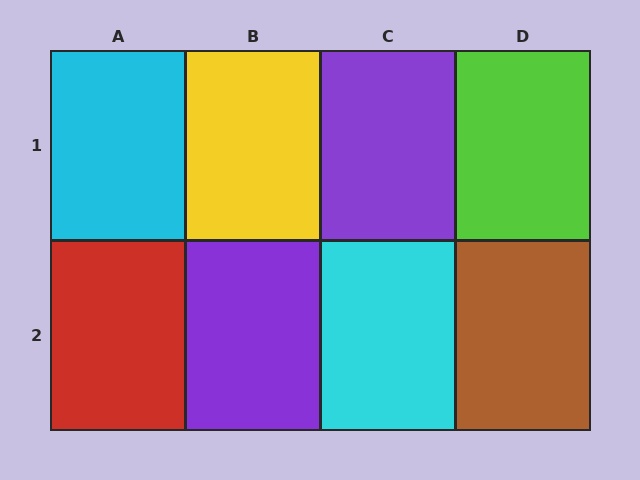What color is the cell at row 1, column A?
Cyan.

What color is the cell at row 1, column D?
Lime.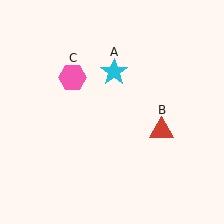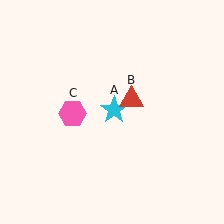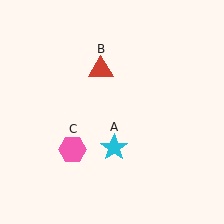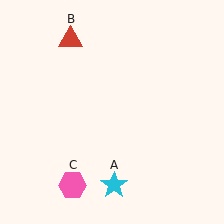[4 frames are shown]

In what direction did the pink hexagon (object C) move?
The pink hexagon (object C) moved down.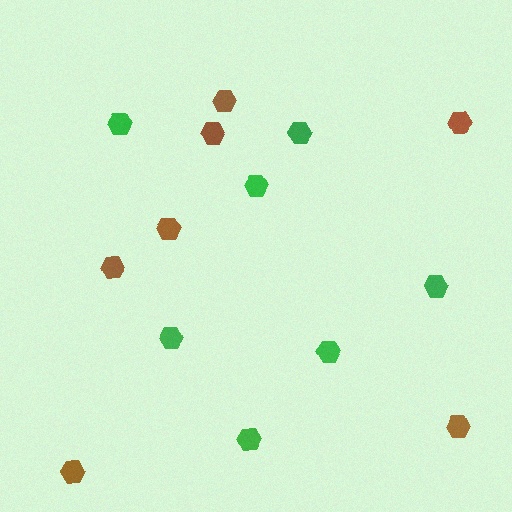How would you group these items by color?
There are 2 groups: one group of brown hexagons (7) and one group of green hexagons (7).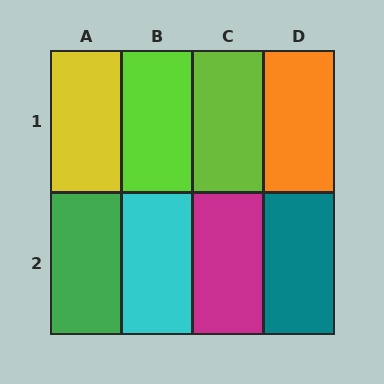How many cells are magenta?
1 cell is magenta.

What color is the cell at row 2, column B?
Cyan.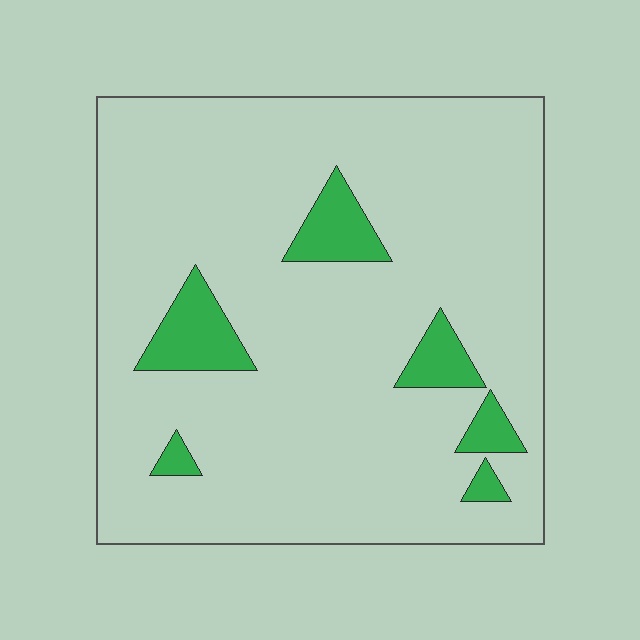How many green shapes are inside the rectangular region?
6.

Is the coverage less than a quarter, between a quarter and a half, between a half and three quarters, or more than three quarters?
Less than a quarter.